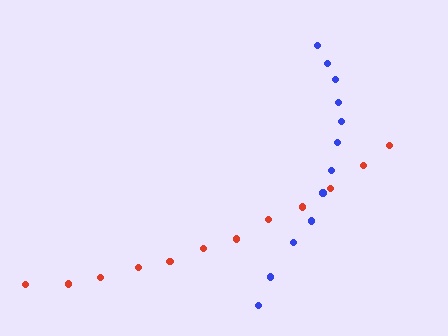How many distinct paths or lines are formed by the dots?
There are 2 distinct paths.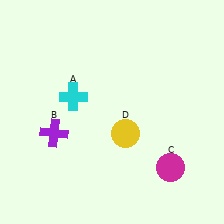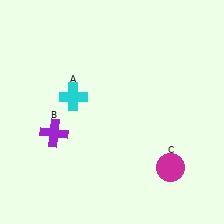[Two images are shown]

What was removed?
The yellow circle (D) was removed in Image 2.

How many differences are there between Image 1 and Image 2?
There is 1 difference between the two images.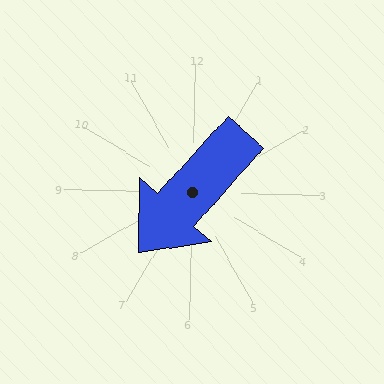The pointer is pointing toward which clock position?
Roughly 7 o'clock.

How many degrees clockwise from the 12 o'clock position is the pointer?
Approximately 221 degrees.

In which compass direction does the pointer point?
Southwest.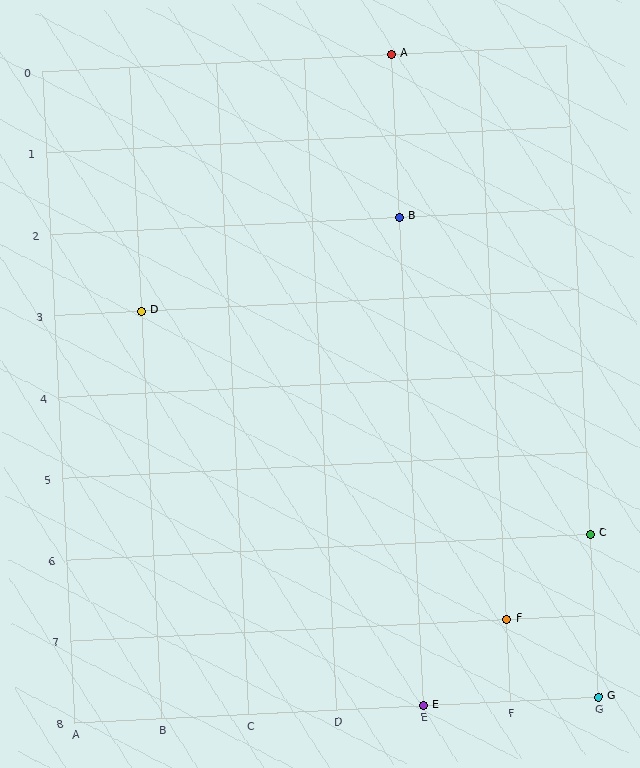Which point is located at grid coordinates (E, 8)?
Point E is at (E, 8).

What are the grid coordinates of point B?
Point B is at grid coordinates (E, 2).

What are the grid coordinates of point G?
Point G is at grid coordinates (G, 8).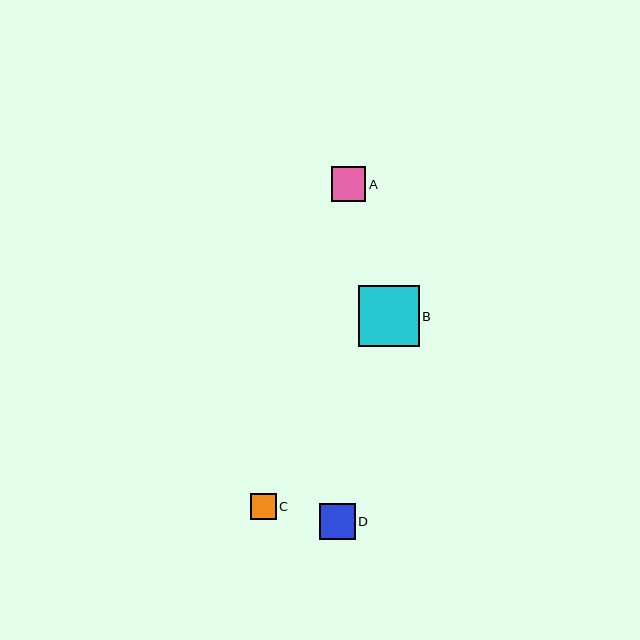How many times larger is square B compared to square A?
Square B is approximately 1.8 times the size of square A.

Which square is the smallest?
Square C is the smallest with a size of approximately 26 pixels.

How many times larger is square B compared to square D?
Square B is approximately 1.7 times the size of square D.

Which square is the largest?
Square B is the largest with a size of approximately 61 pixels.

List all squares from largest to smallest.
From largest to smallest: B, D, A, C.